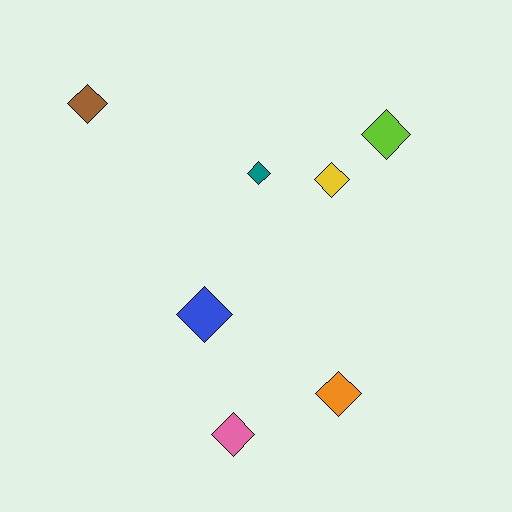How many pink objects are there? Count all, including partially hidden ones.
There is 1 pink object.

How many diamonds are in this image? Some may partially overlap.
There are 7 diamonds.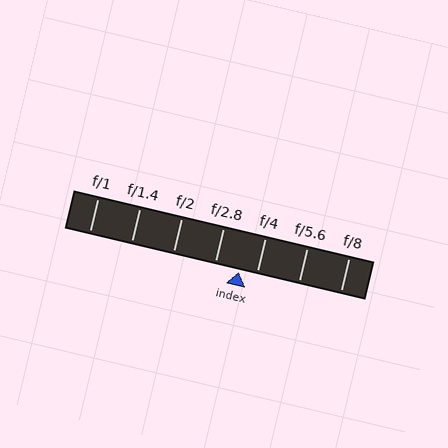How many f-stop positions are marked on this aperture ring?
There are 7 f-stop positions marked.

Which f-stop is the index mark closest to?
The index mark is closest to f/4.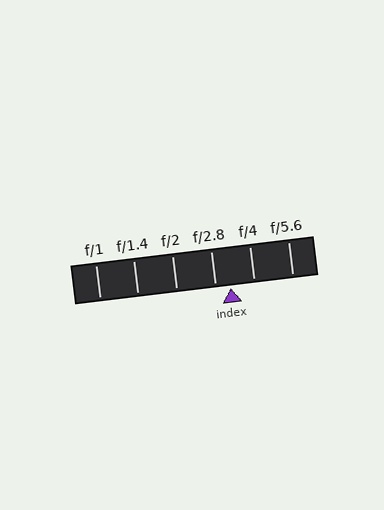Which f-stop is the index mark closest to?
The index mark is closest to f/2.8.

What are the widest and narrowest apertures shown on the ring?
The widest aperture shown is f/1 and the narrowest is f/5.6.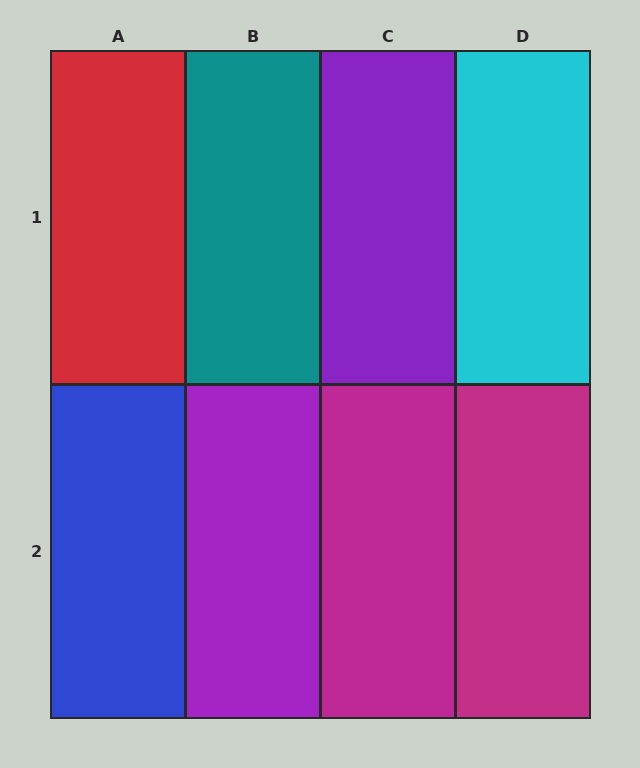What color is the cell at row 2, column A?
Blue.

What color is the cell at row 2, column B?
Purple.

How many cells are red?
1 cell is red.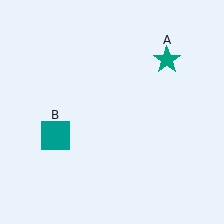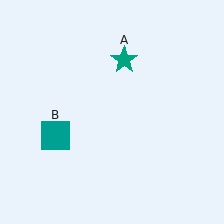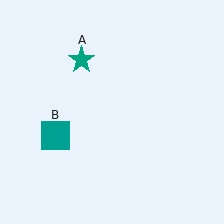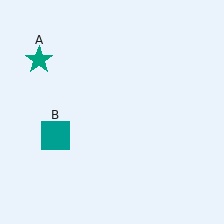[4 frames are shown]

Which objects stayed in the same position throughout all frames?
Teal square (object B) remained stationary.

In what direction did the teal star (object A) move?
The teal star (object A) moved left.